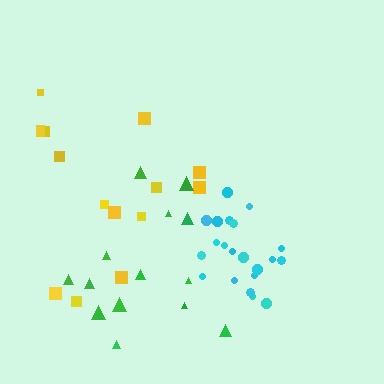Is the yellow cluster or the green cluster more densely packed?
Green.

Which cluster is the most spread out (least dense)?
Yellow.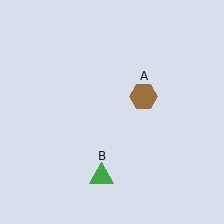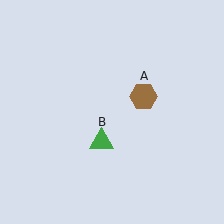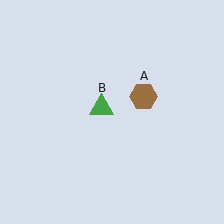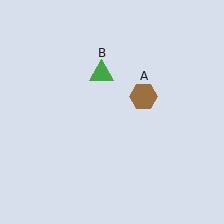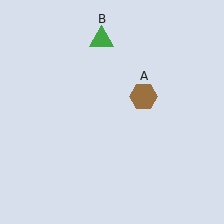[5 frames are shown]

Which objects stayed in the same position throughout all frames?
Brown hexagon (object A) remained stationary.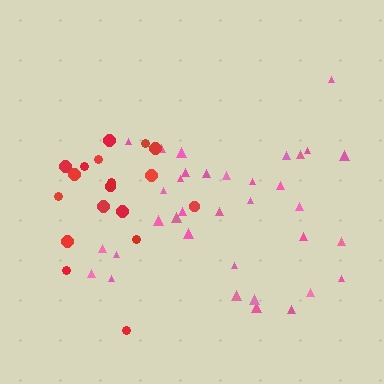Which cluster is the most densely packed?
Pink.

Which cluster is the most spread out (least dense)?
Red.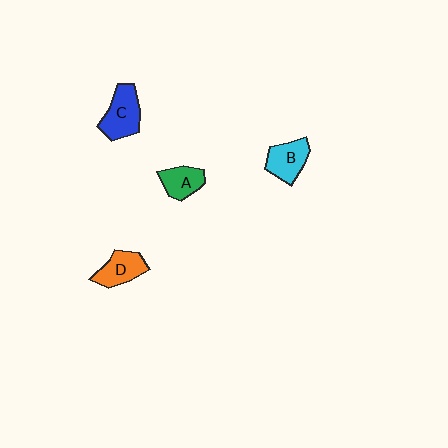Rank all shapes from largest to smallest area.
From largest to smallest: C (blue), B (cyan), D (orange), A (green).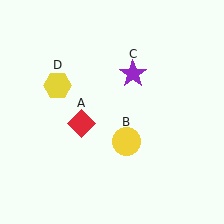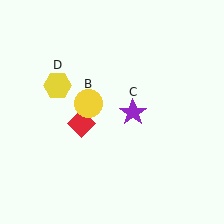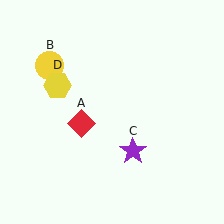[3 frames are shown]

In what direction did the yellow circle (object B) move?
The yellow circle (object B) moved up and to the left.